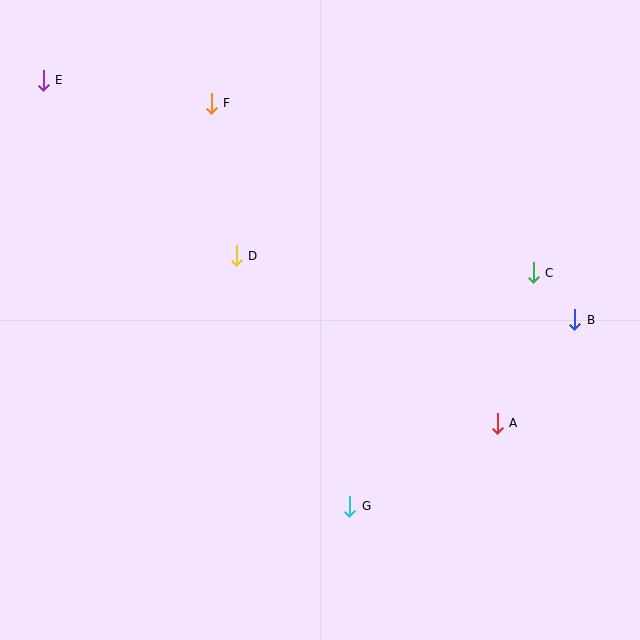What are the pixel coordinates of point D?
Point D is at (236, 256).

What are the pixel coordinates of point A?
Point A is at (497, 423).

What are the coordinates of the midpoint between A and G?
The midpoint between A and G is at (423, 465).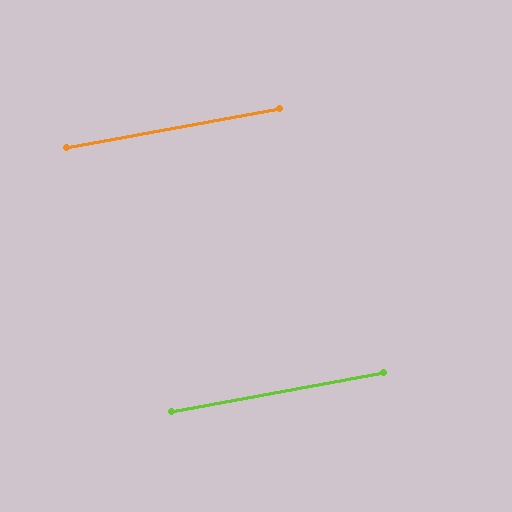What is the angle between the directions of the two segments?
Approximately 0 degrees.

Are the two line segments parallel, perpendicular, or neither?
Parallel — their directions differ by only 0.0°.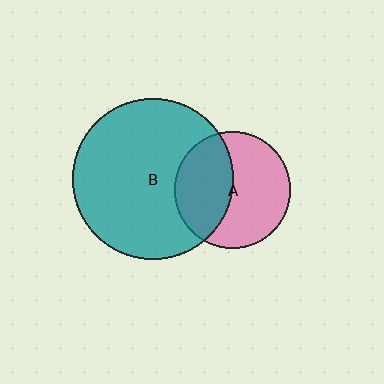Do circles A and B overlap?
Yes.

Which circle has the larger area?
Circle B (teal).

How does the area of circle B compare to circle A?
Approximately 1.9 times.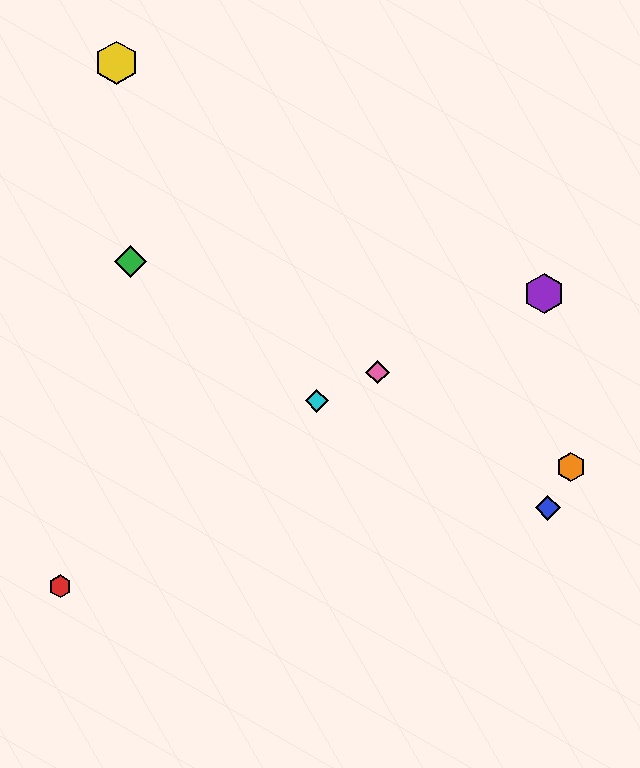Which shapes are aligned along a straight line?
The purple hexagon, the cyan diamond, the pink diamond are aligned along a straight line.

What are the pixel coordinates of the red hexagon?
The red hexagon is at (60, 586).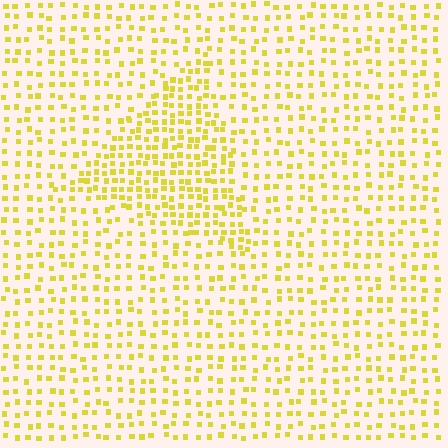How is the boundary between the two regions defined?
The boundary is defined by a change in element density (approximately 1.8x ratio). All elements are the same color, size, and shape.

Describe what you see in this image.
The image contains small yellow elements arranged at two different densities. A triangle-shaped region is visible where the elements are more densely packed than the surrounding area.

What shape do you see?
I see a triangle.